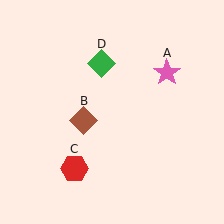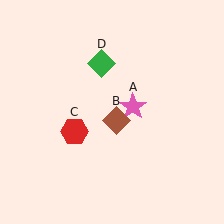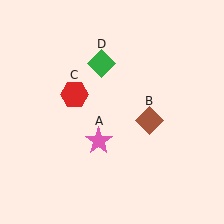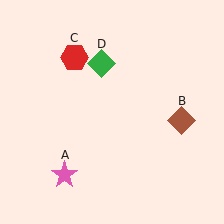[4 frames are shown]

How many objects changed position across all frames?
3 objects changed position: pink star (object A), brown diamond (object B), red hexagon (object C).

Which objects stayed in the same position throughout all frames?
Green diamond (object D) remained stationary.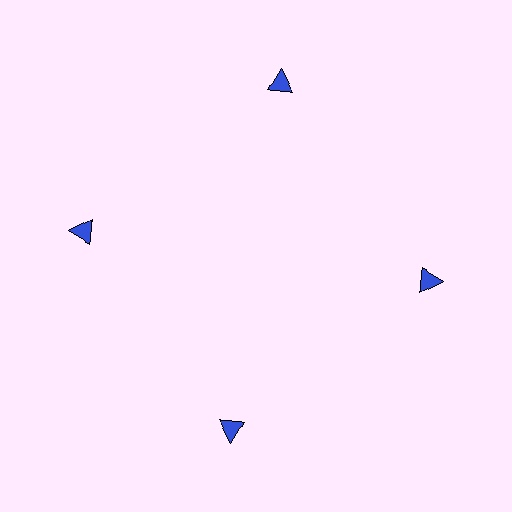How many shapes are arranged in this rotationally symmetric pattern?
There are 4 shapes, arranged in 4 groups of 1.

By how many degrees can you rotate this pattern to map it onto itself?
The pattern maps onto itself every 90 degrees of rotation.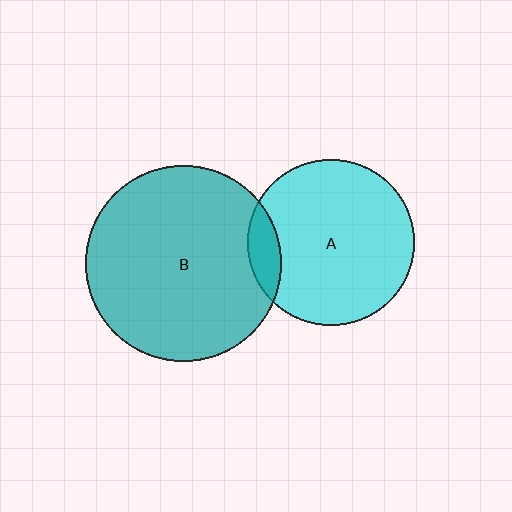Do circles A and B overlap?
Yes.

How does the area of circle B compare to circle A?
Approximately 1.4 times.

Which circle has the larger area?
Circle B (teal).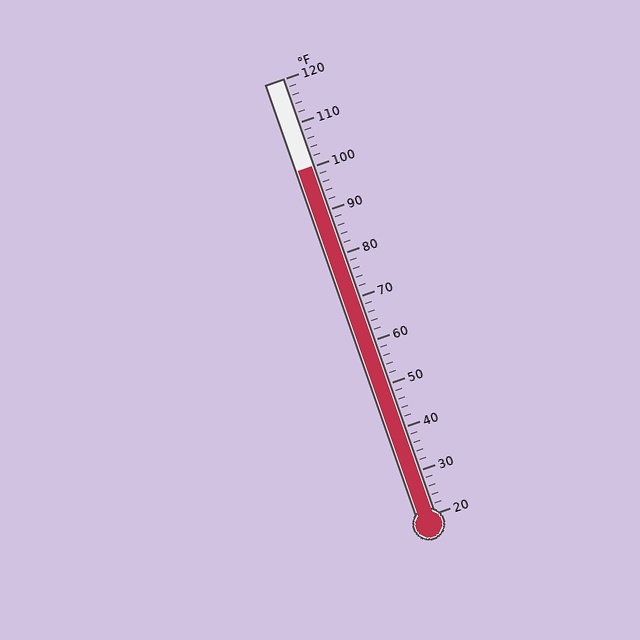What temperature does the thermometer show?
The thermometer shows approximately 100°F.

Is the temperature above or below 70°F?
The temperature is above 70°F.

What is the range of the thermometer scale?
The thermometer scale ranges from 20°F to 120°F.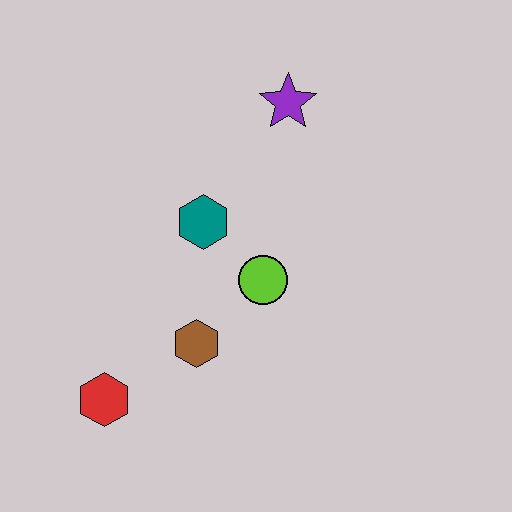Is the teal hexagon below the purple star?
Yes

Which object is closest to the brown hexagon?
The lime circle is closest to the brown hexagon.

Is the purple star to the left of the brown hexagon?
No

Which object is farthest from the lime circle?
The red hexagon is farthest from the lime circle.